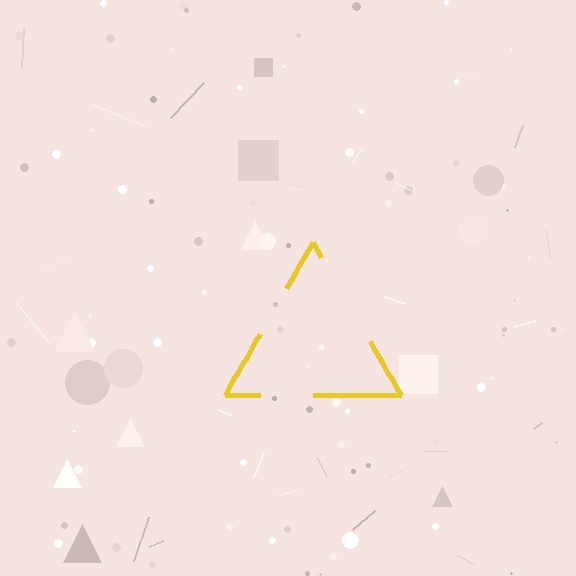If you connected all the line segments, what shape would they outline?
They would outline a triangle.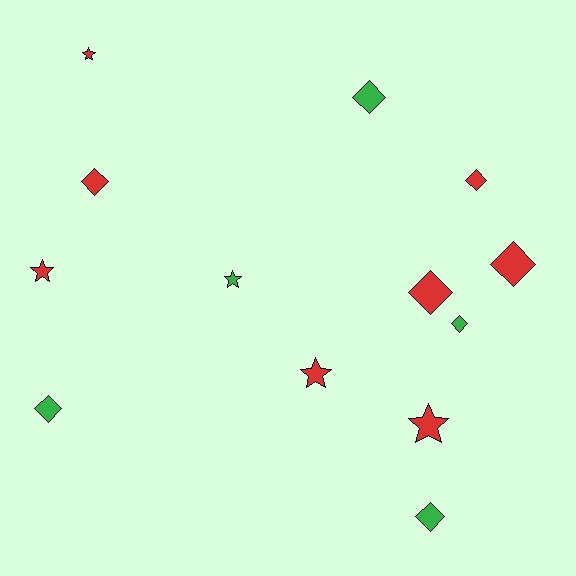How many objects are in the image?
There are 13 objects.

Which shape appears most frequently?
Diamond, with 8 objects.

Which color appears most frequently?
Red, with 8 objects.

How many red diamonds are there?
There are 4 red diamonds.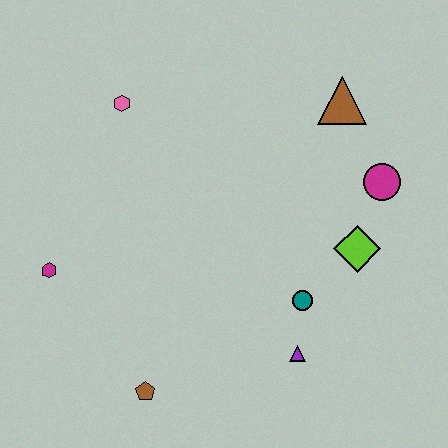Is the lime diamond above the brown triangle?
No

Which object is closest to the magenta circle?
The lime diamond is closest to the magenta circle.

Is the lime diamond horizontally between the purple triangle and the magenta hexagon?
No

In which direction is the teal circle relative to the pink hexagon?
The teal circle is below the pink hexagon.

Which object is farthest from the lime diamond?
The magenta hexagon is farthest from the lime diamond.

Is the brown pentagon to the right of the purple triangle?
No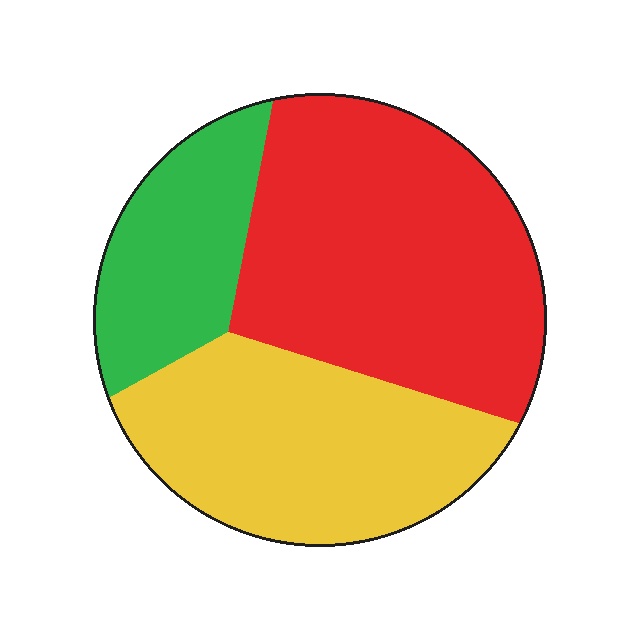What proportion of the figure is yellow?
Yellow covers 35% of the figure.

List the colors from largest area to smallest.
From largest to smallest: red, yellow, green.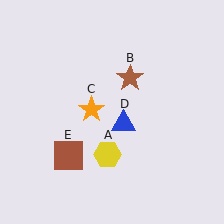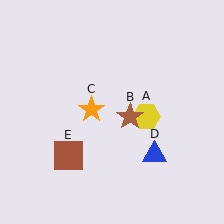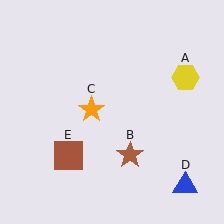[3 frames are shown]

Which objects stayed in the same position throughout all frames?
Orange star (object C) and brown square (object E) remained stationary.